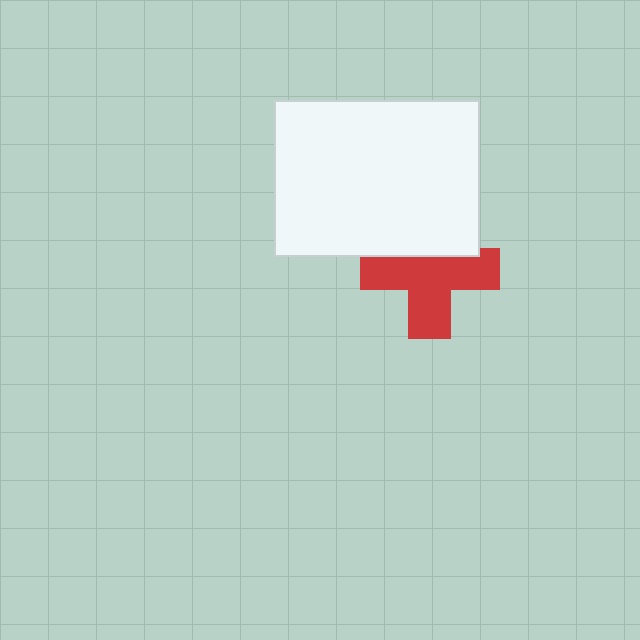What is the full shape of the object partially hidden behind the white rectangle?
The partially hidden object is a red cross.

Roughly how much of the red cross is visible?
Most of it is visible (roughly 68%).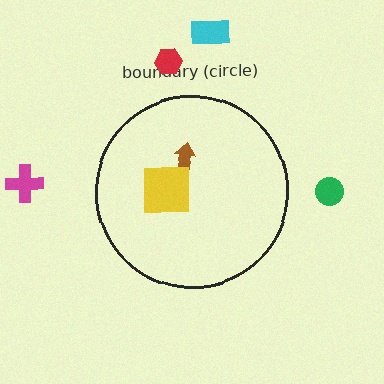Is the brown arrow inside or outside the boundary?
Inside.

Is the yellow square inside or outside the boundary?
Inside.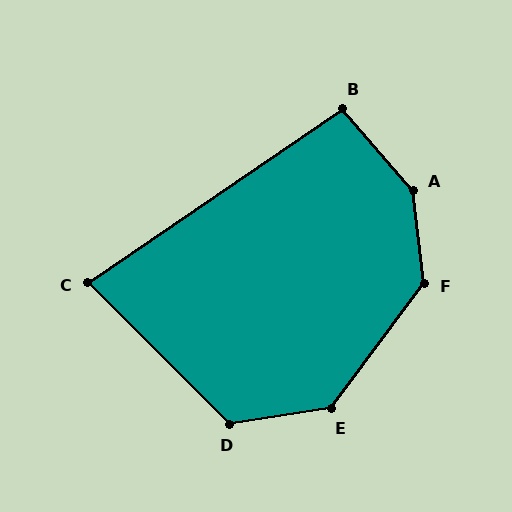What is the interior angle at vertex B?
Approximately 97 degrees (obtuse).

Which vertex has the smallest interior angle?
C, at approximately 79 degrees.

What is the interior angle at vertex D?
Approximately 126 degrees (obtuse).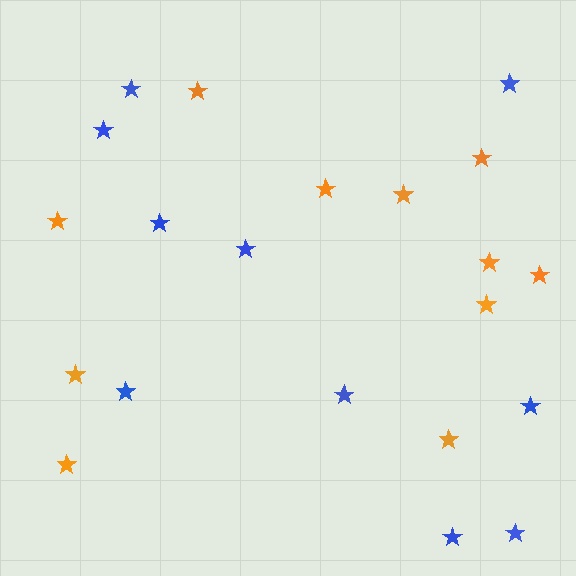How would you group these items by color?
There are 2 groups: one group of blue stars (10) and one group of orange stars (11).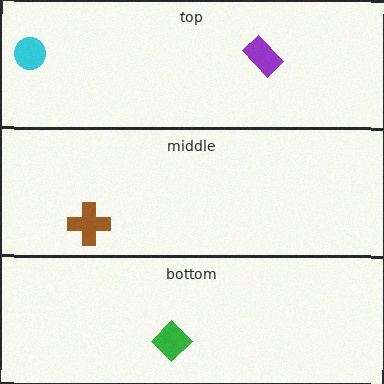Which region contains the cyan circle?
The top region.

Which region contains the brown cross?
The middle region.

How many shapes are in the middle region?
1.